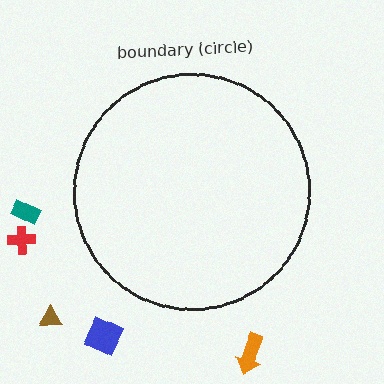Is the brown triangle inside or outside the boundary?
Outside.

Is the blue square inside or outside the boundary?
Outside.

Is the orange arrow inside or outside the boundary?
Outside.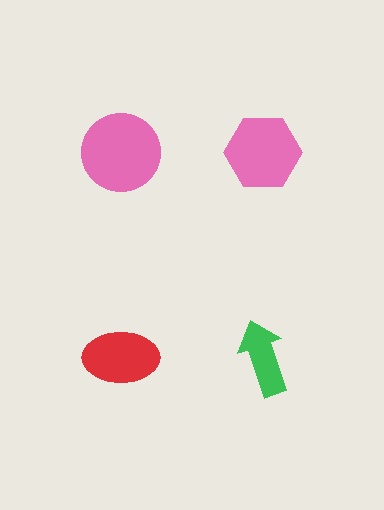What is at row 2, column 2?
A green arrow.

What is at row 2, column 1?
A red ellipse.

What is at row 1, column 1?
A pink circle.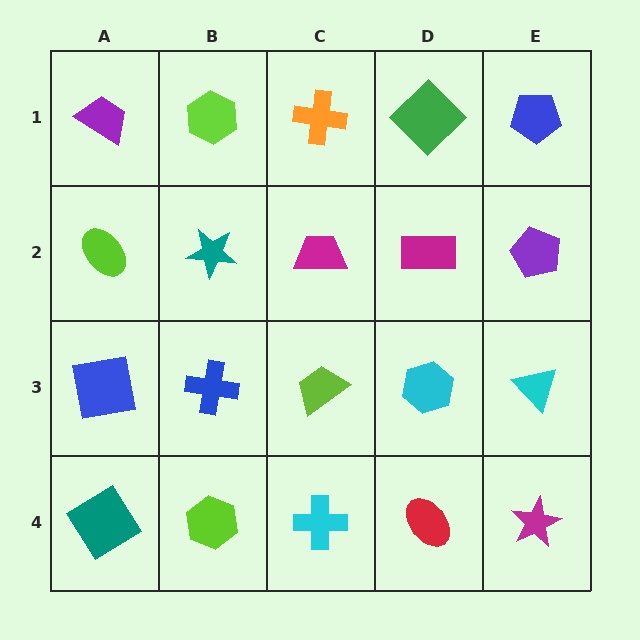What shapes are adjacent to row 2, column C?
An orange cross (row 1, column C), a lime trapezoid (row 3, column C), a teal star (row 2, column B), a magenta rectangle (row 2, column D).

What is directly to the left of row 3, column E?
A cyan hexagon.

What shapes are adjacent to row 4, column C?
A lime trapezoid (row 3, column C), a lime hexagon (row 4, column B), a red ellipse (row 4, column D).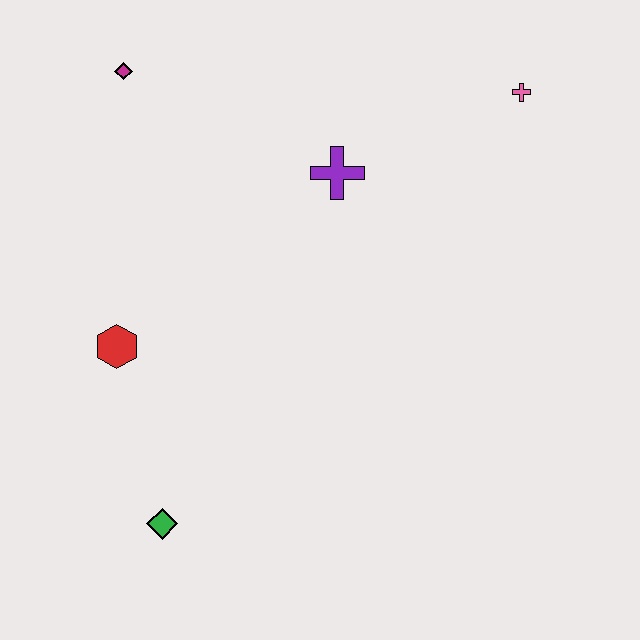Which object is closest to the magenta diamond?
The purple cross is closest to the magenta diamond.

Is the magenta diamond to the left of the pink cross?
Yes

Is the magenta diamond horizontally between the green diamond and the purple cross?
No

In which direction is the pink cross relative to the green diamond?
The pink cross is above the green diamond.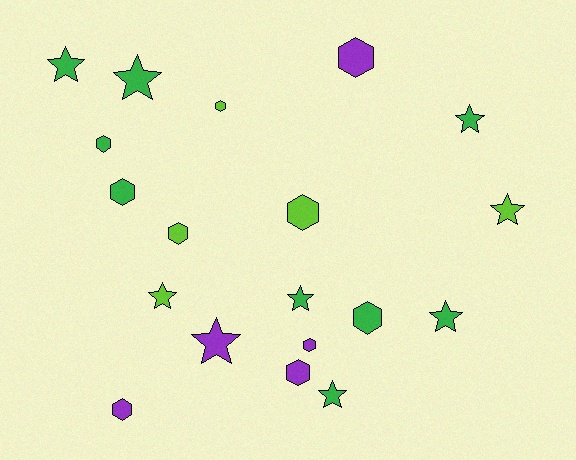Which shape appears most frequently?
Hexagon, with 10 objects.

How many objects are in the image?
There are 19 objects.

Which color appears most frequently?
Green, with 9 objects.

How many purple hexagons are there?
There are 4 purple hexagons.